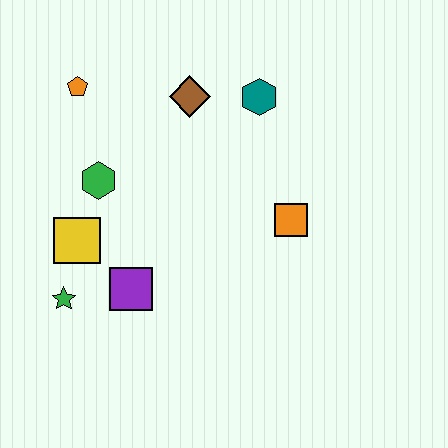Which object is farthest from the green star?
The teal hexagon is farthest from the green star.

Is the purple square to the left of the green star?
No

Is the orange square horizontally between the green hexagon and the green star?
No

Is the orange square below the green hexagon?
Yes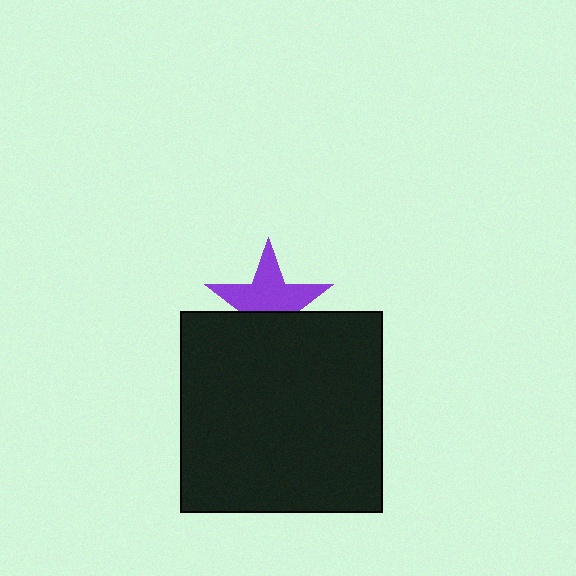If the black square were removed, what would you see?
You would see the complete purple star.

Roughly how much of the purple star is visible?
About half of it is visible (roughly 62%).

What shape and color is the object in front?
The object in front is a black square.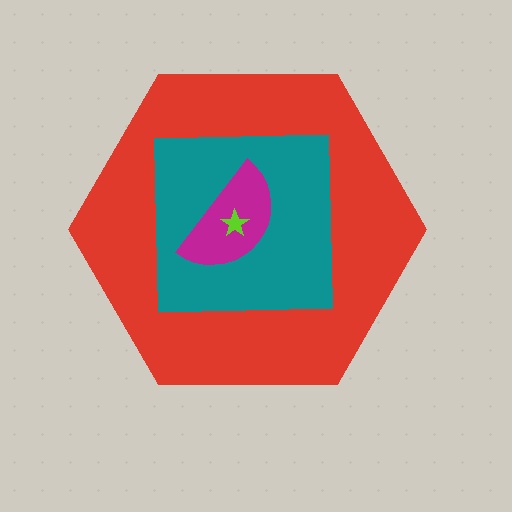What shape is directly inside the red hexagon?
The teal square.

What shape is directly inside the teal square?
The magenta semicircle.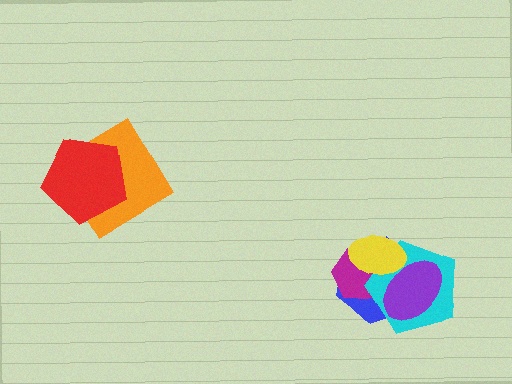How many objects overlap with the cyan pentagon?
4 objects overlap with the cyan pentagon.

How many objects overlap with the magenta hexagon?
4 objects overlap with the magenta hexagon.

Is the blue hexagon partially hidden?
Yes, it is partially covered by another shape.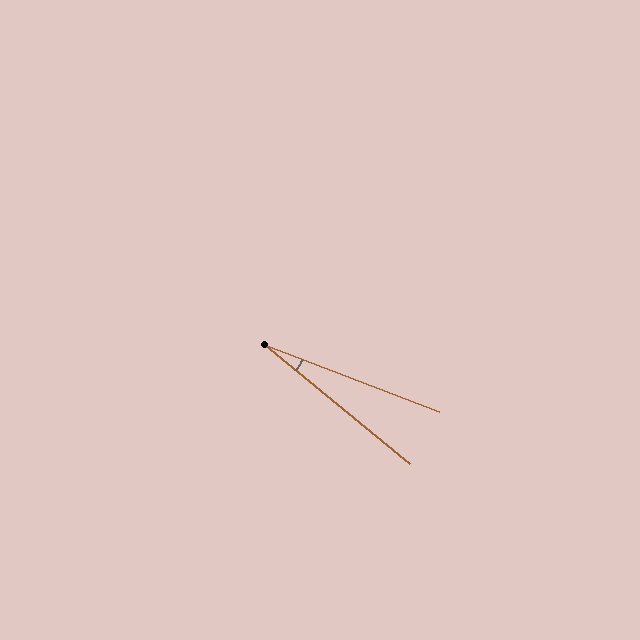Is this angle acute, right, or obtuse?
It is acute.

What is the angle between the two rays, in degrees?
Approximately 18 degrees.